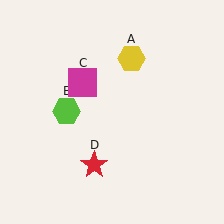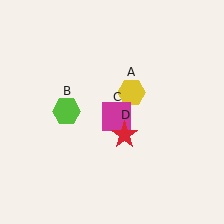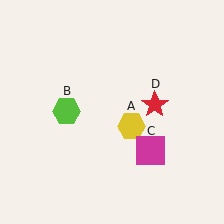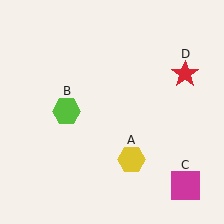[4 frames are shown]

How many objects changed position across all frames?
3 objects changed position: yellow hexagon (object A), magenta square (object C), red star (object D).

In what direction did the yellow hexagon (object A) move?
The yellow hexagon (object A) moved down.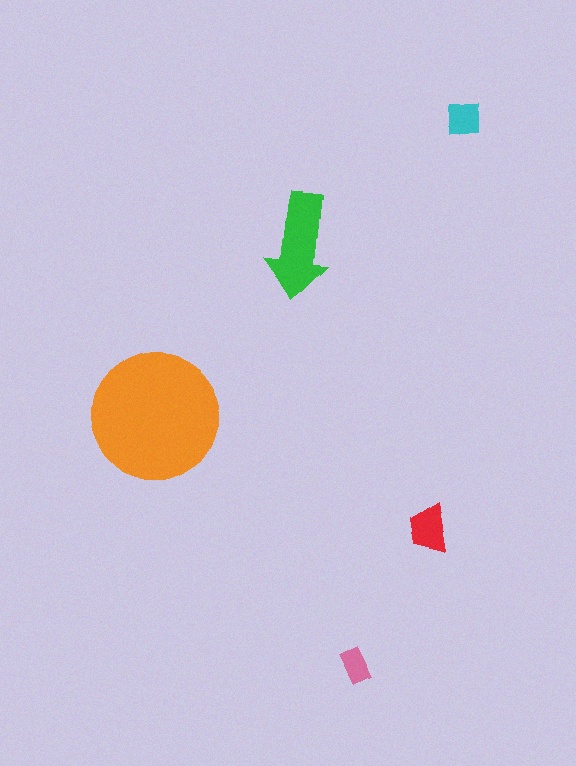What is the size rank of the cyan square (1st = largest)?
4th.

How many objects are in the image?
There are 5 objects in the image.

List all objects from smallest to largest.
The pink rectangle, the cyan square, the red trapezoid, the green arrow, the orange circle.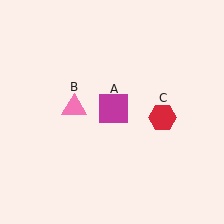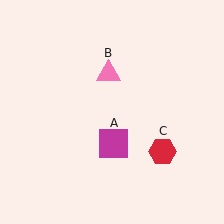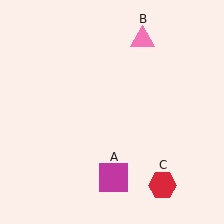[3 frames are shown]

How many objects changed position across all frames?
3 objects changed position: magenta square (object A), pink triangle (object B), red hexagon (object C).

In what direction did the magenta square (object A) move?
The magenta square (object A) moved down.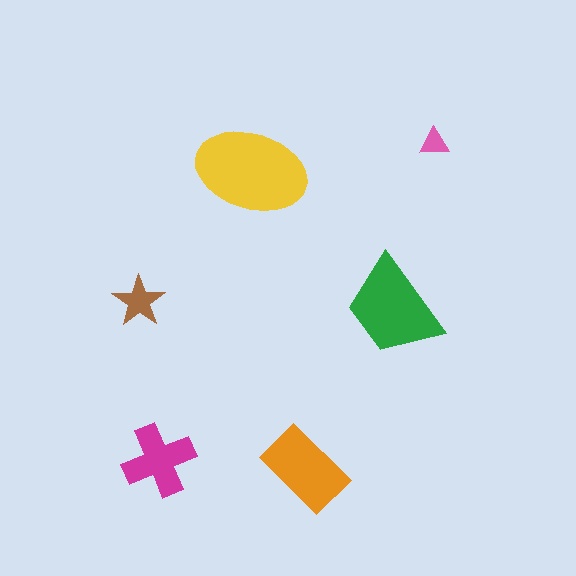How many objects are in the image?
There are 6 objects in the image.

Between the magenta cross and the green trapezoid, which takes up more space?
The green trapezoid.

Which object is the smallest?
The pink triangle.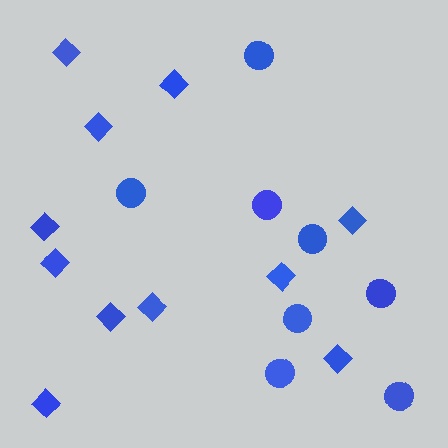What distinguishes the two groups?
There are 2 groups: one group of diamonds (11) and one group of circles (8).